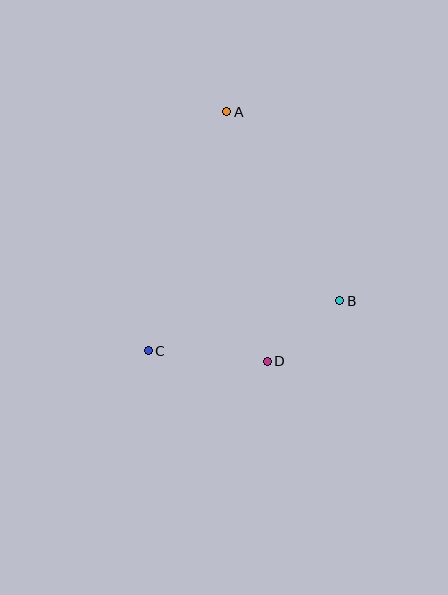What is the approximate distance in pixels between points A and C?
The distance between A and C is approximately 251 pixels.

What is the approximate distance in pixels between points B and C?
The distance between B and C is approximately 198 pixels.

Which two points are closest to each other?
Points B and D are closest to each other.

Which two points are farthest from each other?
Points A and D are farthest from each other.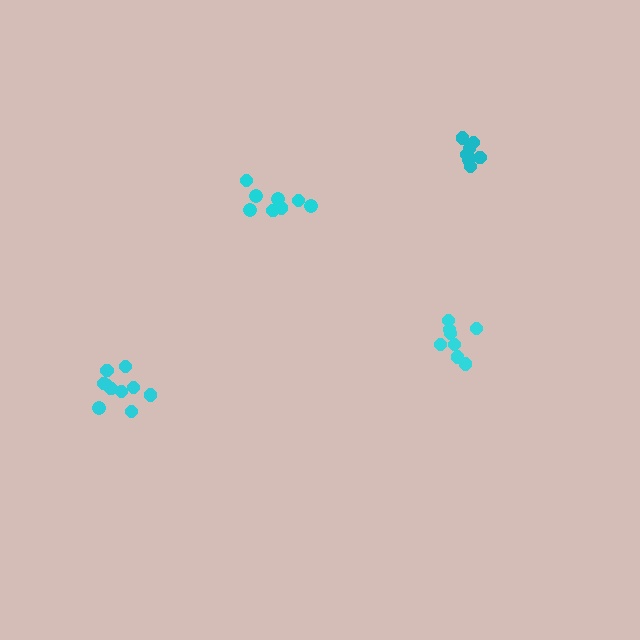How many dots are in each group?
Group 1: 8 dots, Group 2: 7 dots, Group 3: 10 dots, Group 4: 8 dots (33 total).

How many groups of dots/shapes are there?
There are 4 groups.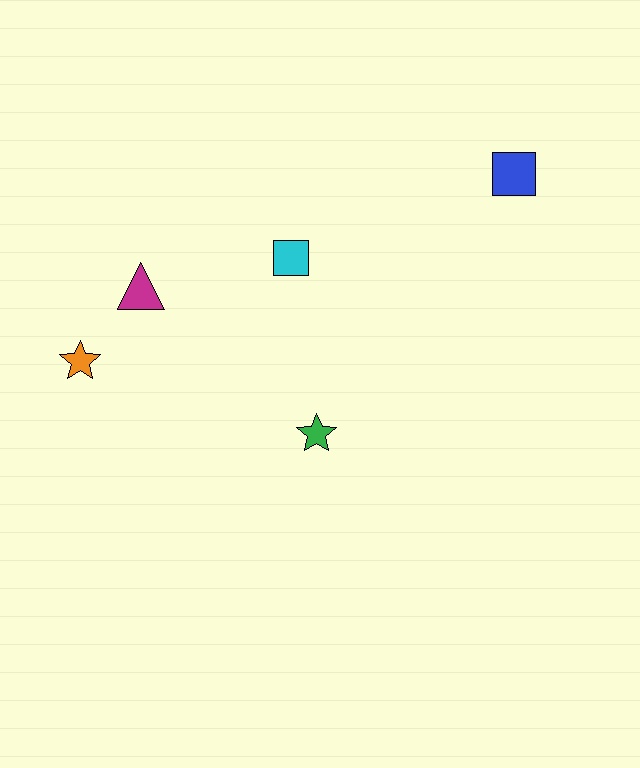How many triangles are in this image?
There is 1 triangle.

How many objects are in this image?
There are 5 objects.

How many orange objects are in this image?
There is 1 orange object.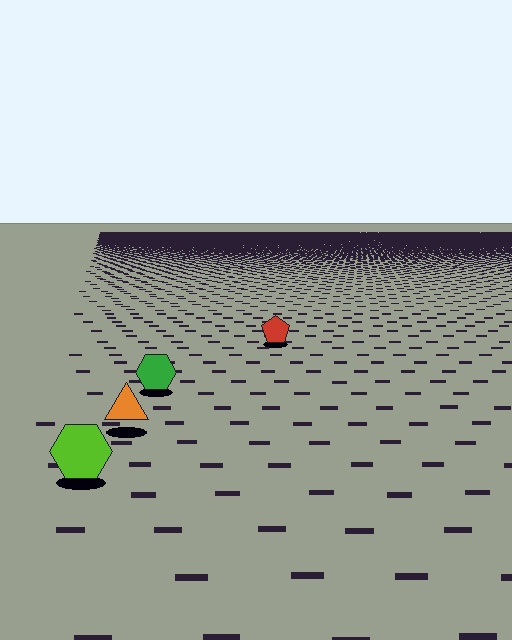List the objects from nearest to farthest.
From nearest to farthest: the lime hexagon, the orange triangle, the green hexagon, the red pentagon.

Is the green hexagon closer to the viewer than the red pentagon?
Yes. The green hexagon is closer — you can tell from the texture gradient: the ground texture is coarser near it.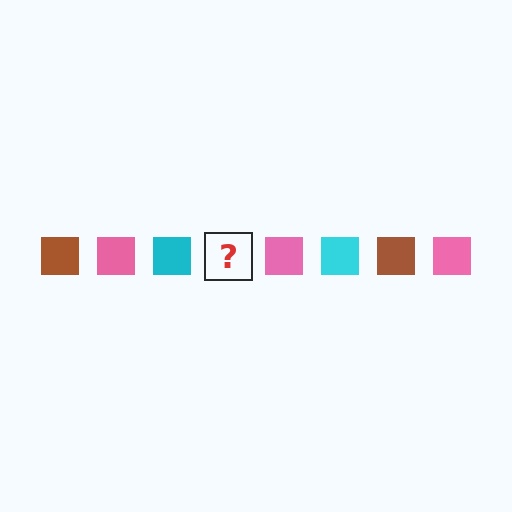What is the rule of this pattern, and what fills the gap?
The rule is that the pattern cycles through brown, pink, cyan squares. The gap should be filled with a brown square.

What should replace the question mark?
The question mark should be replaced with a brown square.